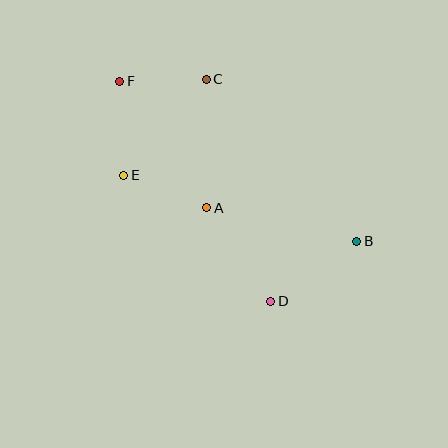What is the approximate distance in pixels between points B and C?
The distance between B and C is approximately 221 pixels.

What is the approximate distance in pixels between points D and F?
The distance between D and F is approximately 267 pixels.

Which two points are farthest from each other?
Points B and F are farthest from each other.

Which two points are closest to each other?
Points C and F are closest to each other.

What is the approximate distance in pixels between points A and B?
The distance between A and B is approximately 154 pixels.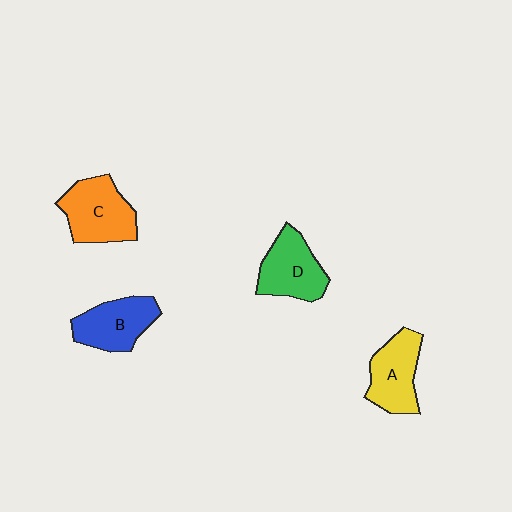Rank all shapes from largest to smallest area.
From largest to smallest: C (orange), D (green), A (yellow), B (blue).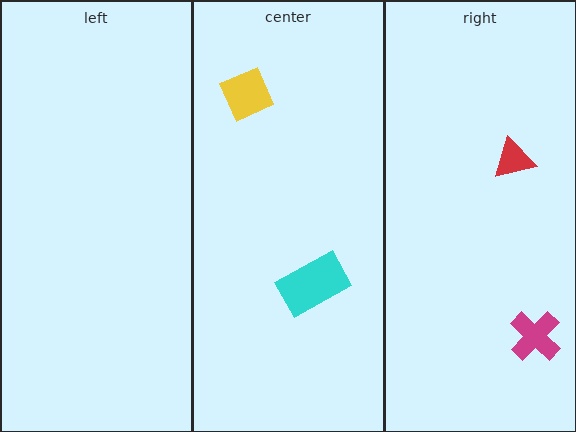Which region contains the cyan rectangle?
The center region.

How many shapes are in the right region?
2.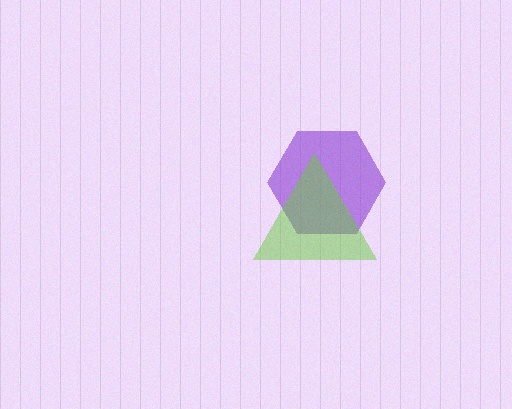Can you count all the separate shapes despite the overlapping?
Yes, there are 2 separate shapes.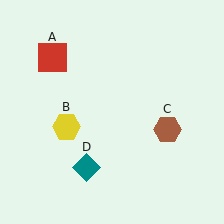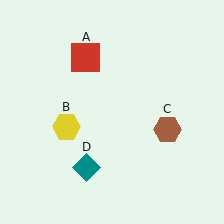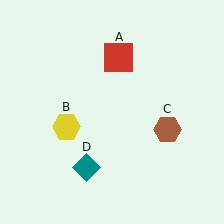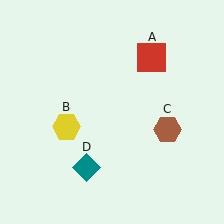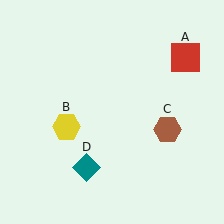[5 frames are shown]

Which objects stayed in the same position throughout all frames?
Yellow hexagon (object B) and brown hexagon (object C) and teal diamond (object D) remained stationary.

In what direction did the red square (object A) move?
The red square (object A) moved right.